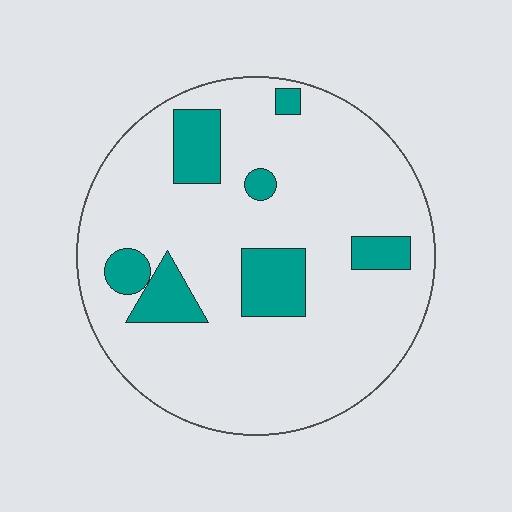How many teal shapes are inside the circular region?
7.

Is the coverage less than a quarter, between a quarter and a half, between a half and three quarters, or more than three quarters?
Less than a quarter.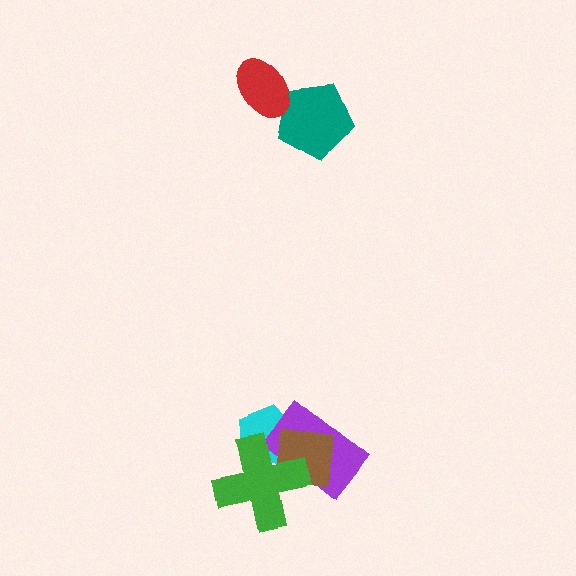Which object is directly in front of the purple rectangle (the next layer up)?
The brown square is directly in front of the purple rectangle.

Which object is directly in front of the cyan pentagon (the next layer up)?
The purple rectangle is directly in front of the cyan pentagon.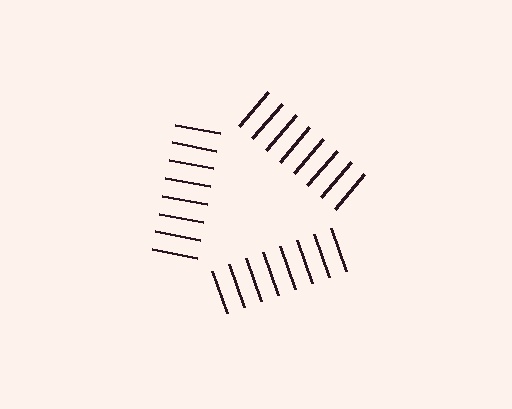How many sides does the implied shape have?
3 sides — the line-ends trace a triangle.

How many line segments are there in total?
24 — 8 along each of the 3 edges.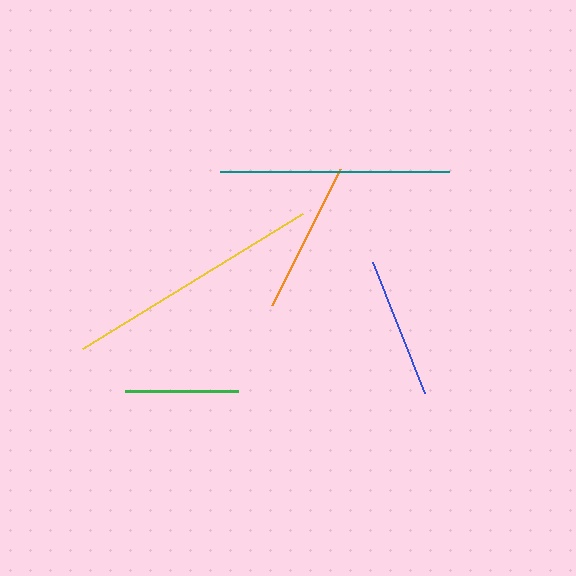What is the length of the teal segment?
The teal segment is approximately 229 pixels long.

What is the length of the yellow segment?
The yellow segment is approximately 258 pixels long.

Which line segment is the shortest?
The green line is the shortest at approximately 113 pixels.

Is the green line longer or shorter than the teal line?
The teal line is longer than the green line.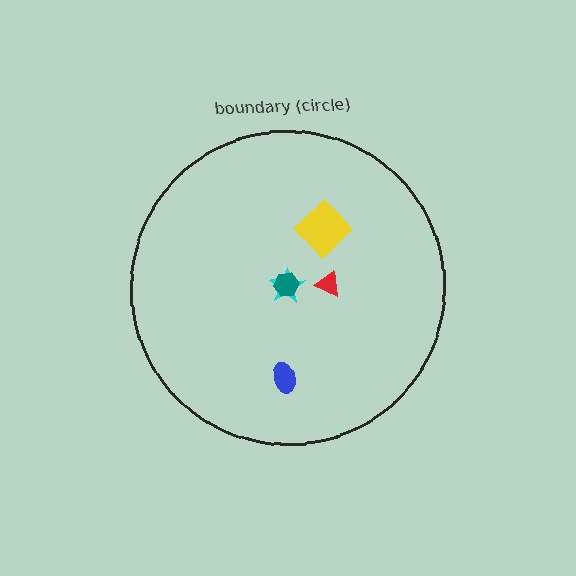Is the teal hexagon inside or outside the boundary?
Inside.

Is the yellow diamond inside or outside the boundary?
Inside.